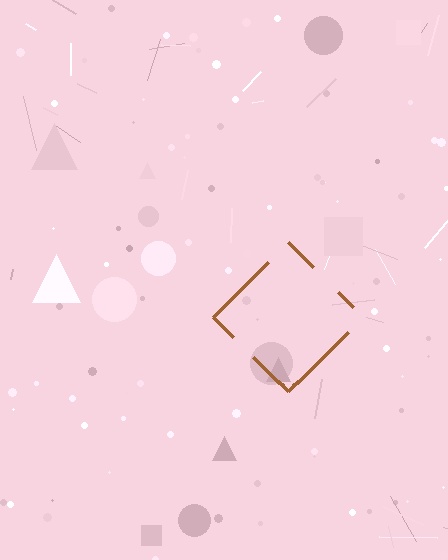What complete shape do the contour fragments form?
The contour fragments form a diamond.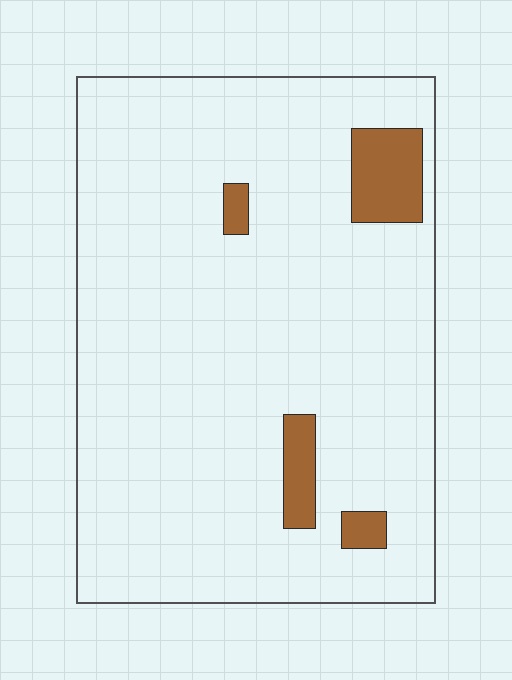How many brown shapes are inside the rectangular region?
4.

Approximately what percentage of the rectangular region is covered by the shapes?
Approximately 5%.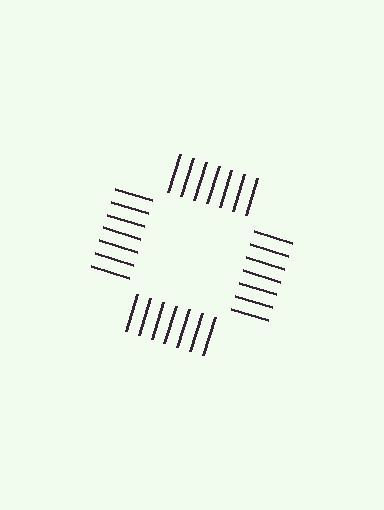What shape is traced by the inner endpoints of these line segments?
An illusory square — the line segments terminate on its edges but no continuous stroke is drawn.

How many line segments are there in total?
28 — 7 along each of the 4 edges.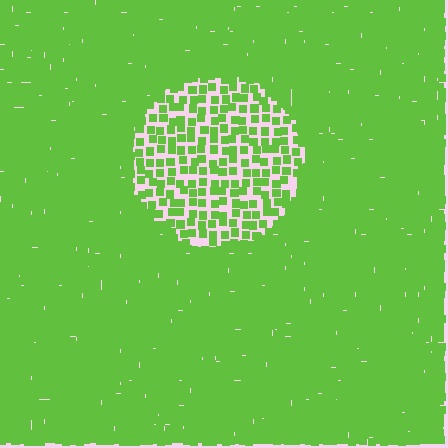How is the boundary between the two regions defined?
The boundary is defined by a change in element density (approximately 2.7x ratio). All elements are the same color, size, and shape.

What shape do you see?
I see a circle.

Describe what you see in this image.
The image contains small lime elements arranged at two different densities. A circle-shaped region is visible where the elements are less densely packed than the surrounding area.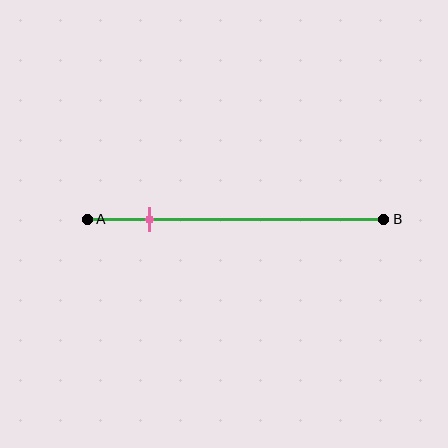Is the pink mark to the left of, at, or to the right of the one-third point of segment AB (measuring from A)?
The pink mark is to the left of the one-third point of segment AB.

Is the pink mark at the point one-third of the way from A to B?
No, the mark is at about 20% from A, not at the 33% one-third point.